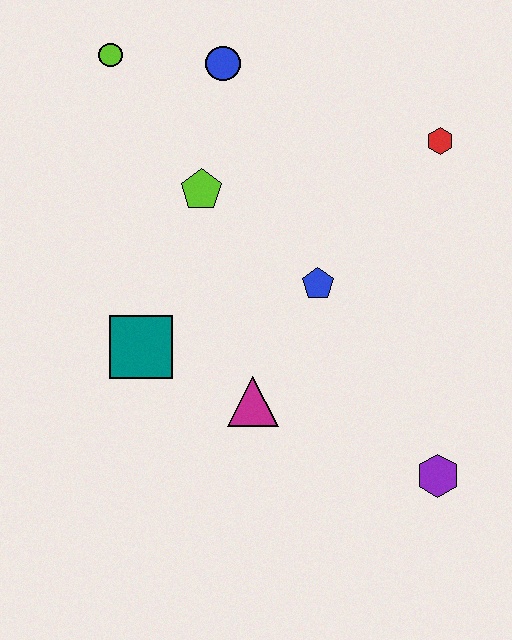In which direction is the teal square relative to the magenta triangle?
The teal square is to the left of the magenta triangle.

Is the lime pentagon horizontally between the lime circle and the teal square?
No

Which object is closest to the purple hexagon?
The magenta triangle is closest to the purple hexagon.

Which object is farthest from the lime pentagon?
The purple hexagon is farthest from the lime pentagon.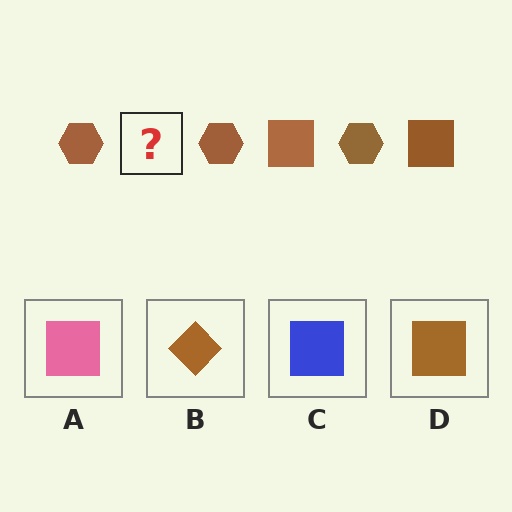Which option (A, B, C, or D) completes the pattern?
D.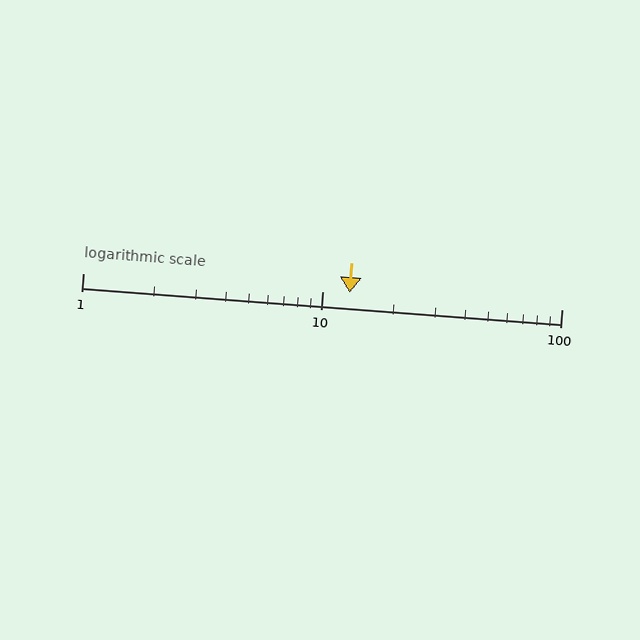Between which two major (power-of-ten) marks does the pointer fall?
The pointer is between 10 and 100.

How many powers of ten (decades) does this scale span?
The scale spans 2 decades, from 1 to 100.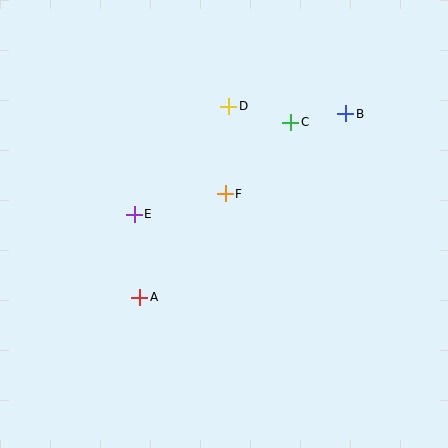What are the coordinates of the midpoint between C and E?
The midpoint between C and E is at (212, 168).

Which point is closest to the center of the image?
Point F at (225, 194) is closest to the center.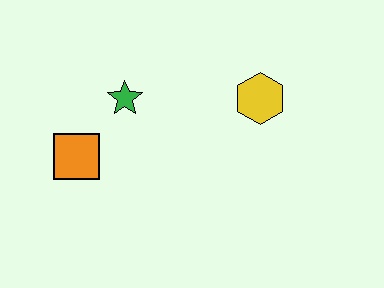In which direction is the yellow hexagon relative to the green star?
The yellow hexagon is to the right of the green star.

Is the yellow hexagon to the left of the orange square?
No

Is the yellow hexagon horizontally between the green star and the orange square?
No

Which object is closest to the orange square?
The green star is closest to the orange square.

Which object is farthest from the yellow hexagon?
The orange square is farthest from the yellow hexagon.